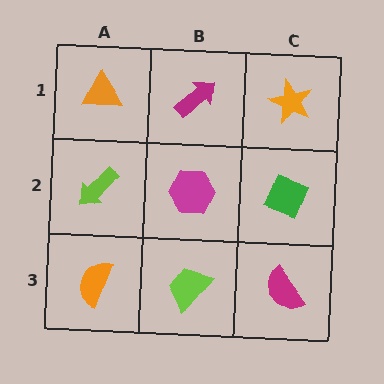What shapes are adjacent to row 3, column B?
A magenta hexagon (row 2, column B), an orange semicircle (row 3, column A), a magenta semicircle (row 3, column C).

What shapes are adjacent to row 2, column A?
An orange triangle (row 1, column A), an orange semicircle (row 3, column A), a magenta hexagon (row 2, column B).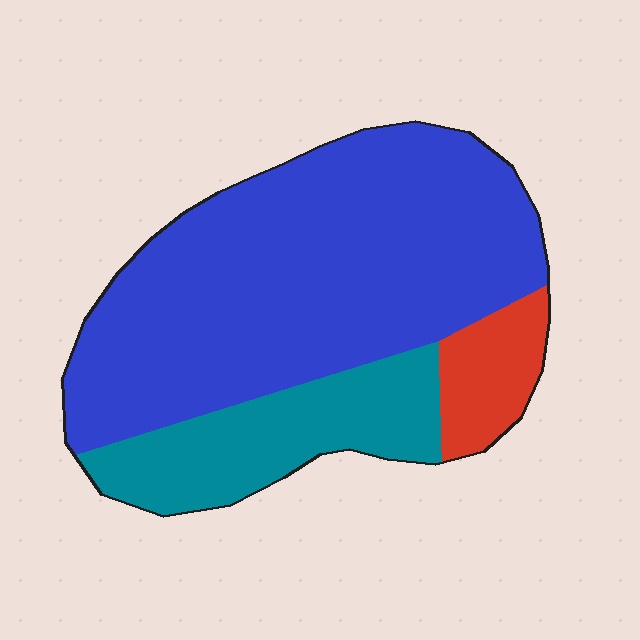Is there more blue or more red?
Blue.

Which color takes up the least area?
Red, at roughly 10%.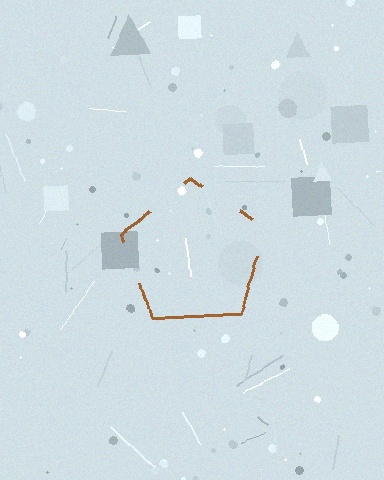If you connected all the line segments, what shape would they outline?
They would outline a pentagon.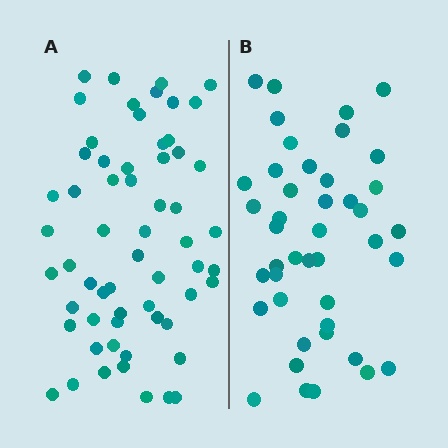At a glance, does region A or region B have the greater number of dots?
Region A (the left region) has more dots.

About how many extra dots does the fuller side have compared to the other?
Region A has approximately 15 more dots than region B.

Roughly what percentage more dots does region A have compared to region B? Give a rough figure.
About 40% more.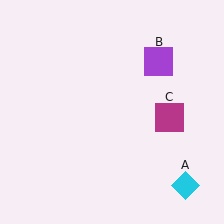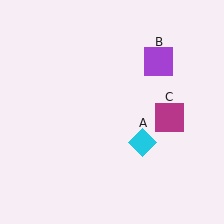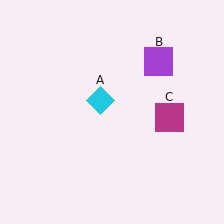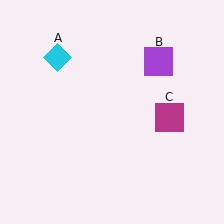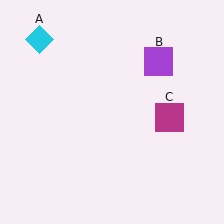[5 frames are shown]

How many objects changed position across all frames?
1 object changed position: cyan diamond (object A).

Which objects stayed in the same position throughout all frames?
Purple square (object B) and magenta square (object C) remained stationary.